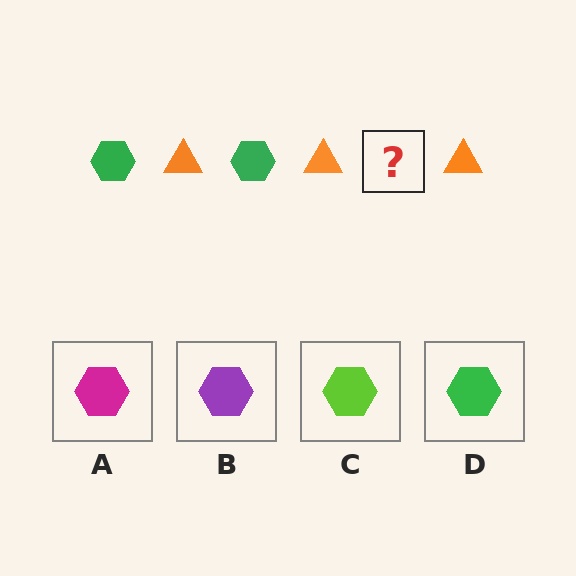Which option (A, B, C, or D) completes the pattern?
D.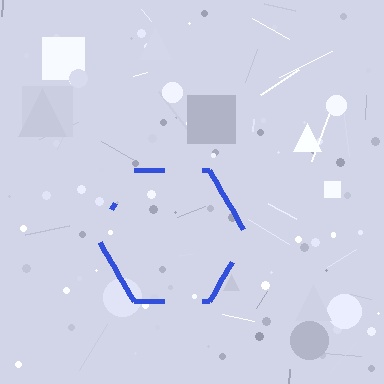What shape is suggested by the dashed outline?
The dashed outline suggests a hexagon.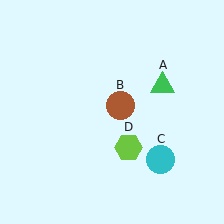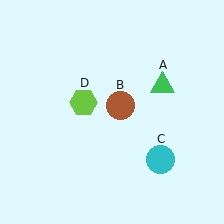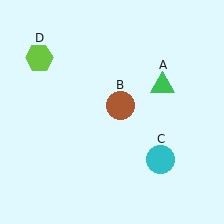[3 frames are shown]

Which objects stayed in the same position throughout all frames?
Green triangle (object A) and brown circle (object B) and cyan circle (object C) remained stationary.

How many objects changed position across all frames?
1 object changed position: lime hexagon (object D).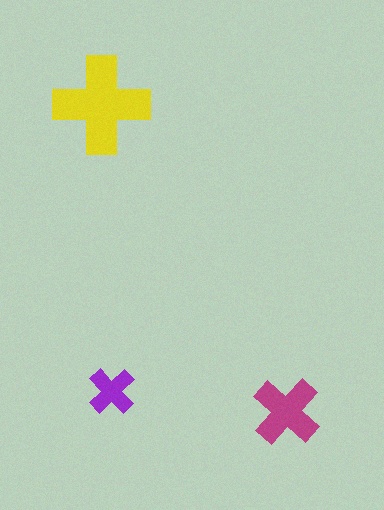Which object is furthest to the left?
The yellow cross is leftmost.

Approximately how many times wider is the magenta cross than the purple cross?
About 1.5 times wider.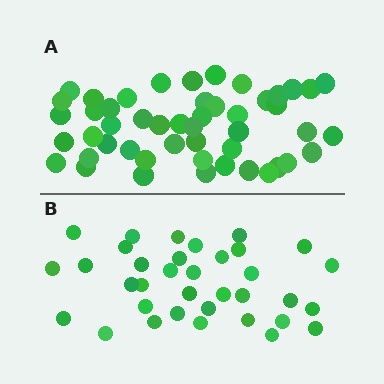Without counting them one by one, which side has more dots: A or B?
Region A (the top region) has more dots.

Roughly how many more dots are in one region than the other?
Region A has approximately 15 more dots than region B.